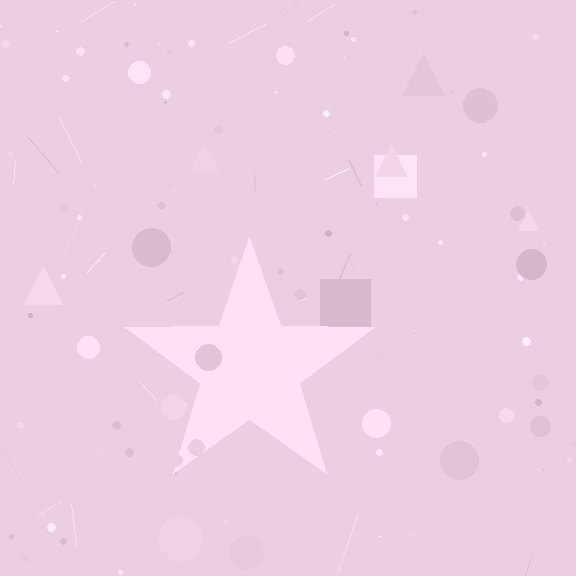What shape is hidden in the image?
A star is hidden in the image.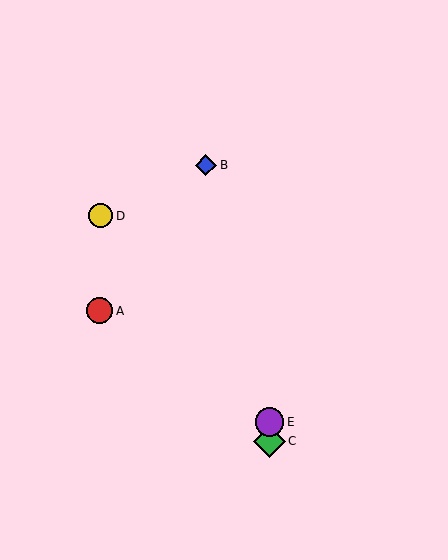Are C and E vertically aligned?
Yes, both are at x≈269.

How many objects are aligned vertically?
2 objects (C, E) are aligned vertically.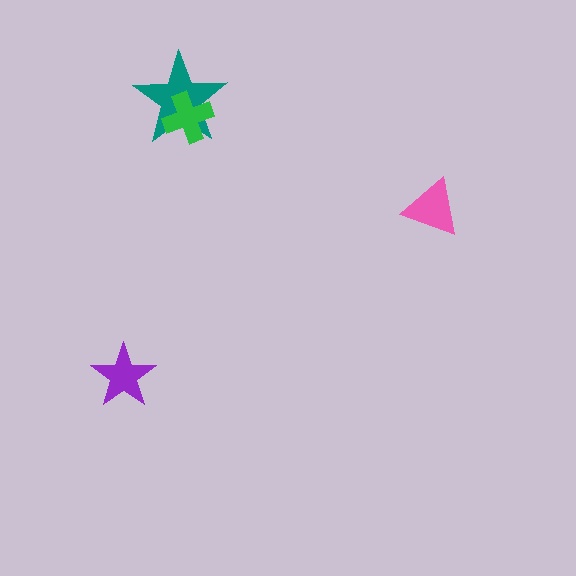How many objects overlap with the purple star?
0 objects overlap with the purple star.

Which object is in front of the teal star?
The green cross is in front of the teal star.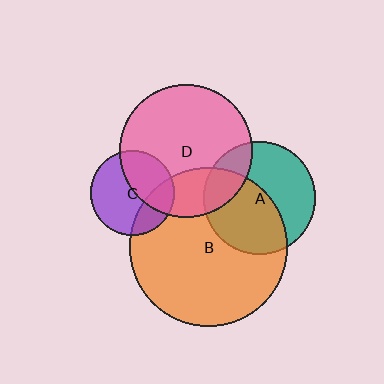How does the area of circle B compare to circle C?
Approximately 3.5 times.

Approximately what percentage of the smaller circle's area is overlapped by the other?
Approximately 20%.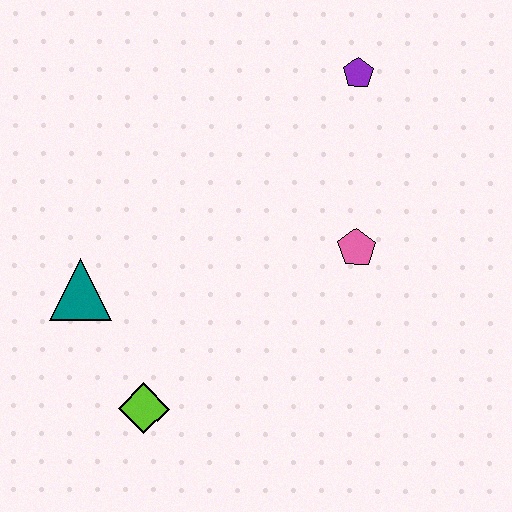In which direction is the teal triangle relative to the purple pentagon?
The teal triangle is to the left of the purple pentagon.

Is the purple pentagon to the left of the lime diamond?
No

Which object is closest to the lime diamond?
The teal triangle is closest to the lime diamond.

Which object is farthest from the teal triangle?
The purple pentagon is farthest from the teal triangle.